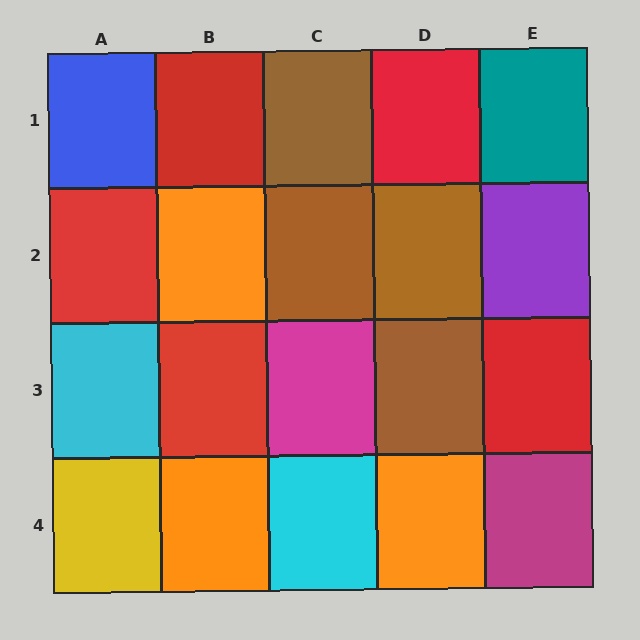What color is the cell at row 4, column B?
Orange.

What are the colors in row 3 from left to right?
Cyan, red, magenta, brown, red.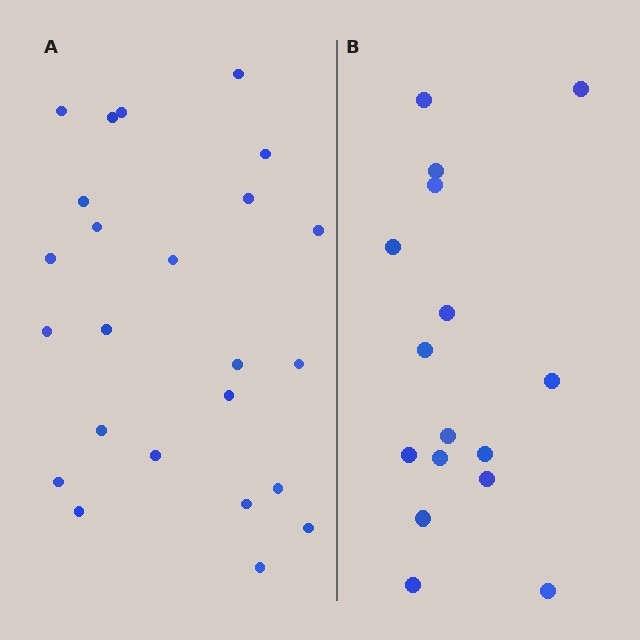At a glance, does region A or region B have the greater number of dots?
Region A (the left region) has more dots.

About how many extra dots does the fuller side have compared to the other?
Region A has roughly 8 or so more dots than region B.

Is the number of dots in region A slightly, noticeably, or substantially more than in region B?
Region A has substantially more. The ratio is roughly 1.5 to 1.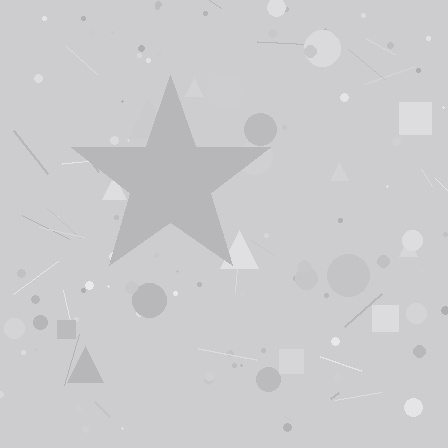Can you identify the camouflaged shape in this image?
The camouflaged shape is a star.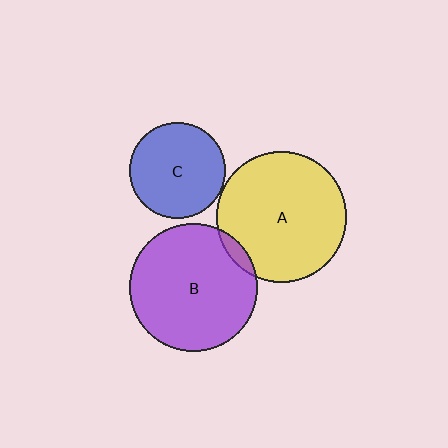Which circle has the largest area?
Circle A (yellow).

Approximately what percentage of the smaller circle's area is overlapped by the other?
Approximately 5%.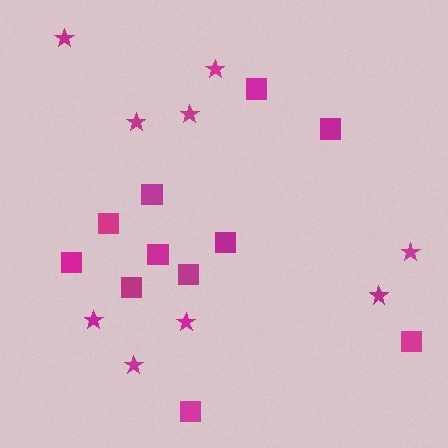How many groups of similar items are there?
There are 2 groups: one group of stars (9) and one group of squares (11).